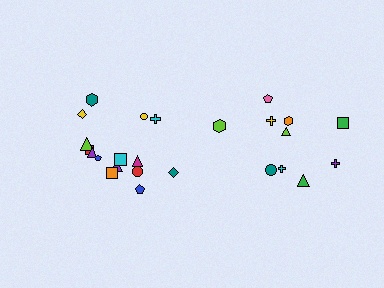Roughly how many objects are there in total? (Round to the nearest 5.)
Roughly 25 objects in total.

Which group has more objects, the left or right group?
The left group.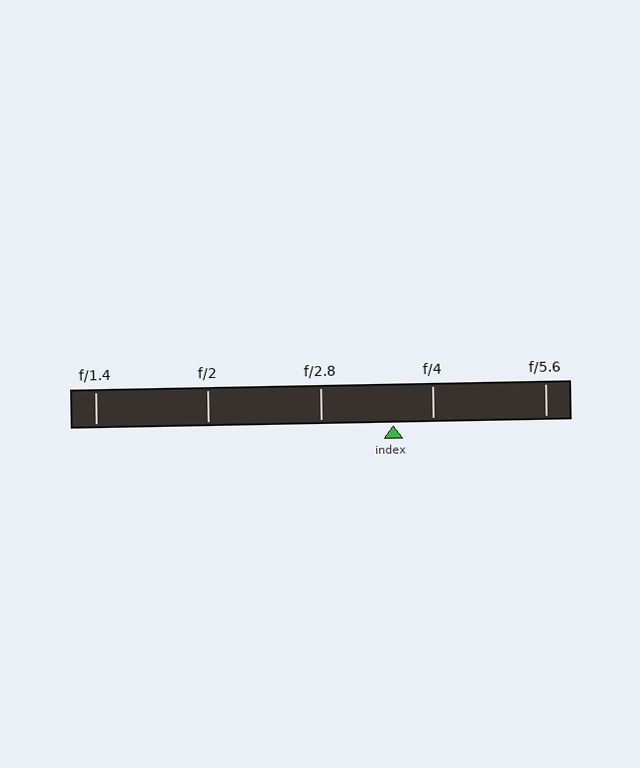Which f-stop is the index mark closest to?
The index mark is closest to f/4.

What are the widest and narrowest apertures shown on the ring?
The widest aperture shown is f/1.4 and the narrowest is f/5.6.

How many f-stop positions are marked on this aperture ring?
There are 5 f-stop positions marked.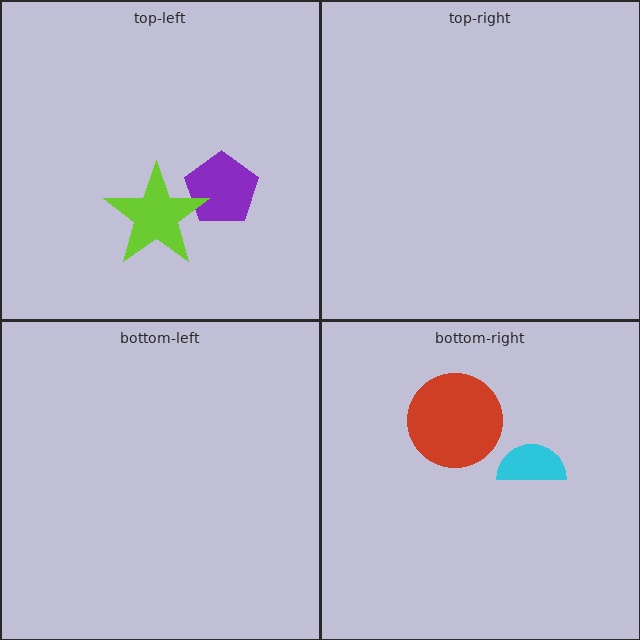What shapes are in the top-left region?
The purple pentagon, the lime star.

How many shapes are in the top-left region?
2.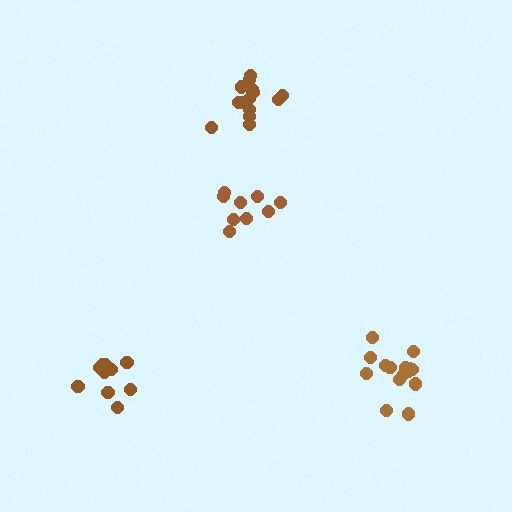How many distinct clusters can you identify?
There are 4 distinct clusters.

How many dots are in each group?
Group 1: 14 dots, Group 2: 15 dots, Group 3: 9 dots, Group 4: 11 dots (49 total).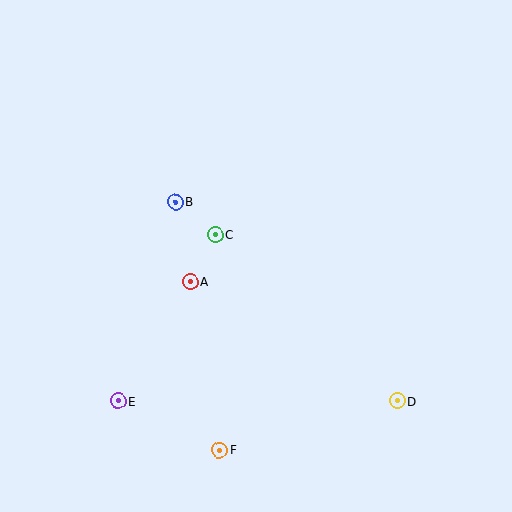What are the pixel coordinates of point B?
Point B is at (176, 202).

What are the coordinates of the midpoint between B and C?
The midpoint between B and C is at (195, 218).